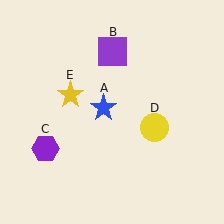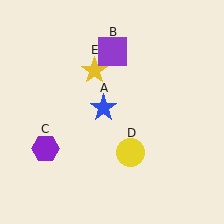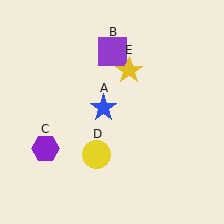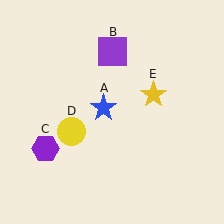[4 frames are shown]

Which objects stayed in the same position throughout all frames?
Blue star (object A) and purple square (object B) and purple hexagon (object C) remained stationary.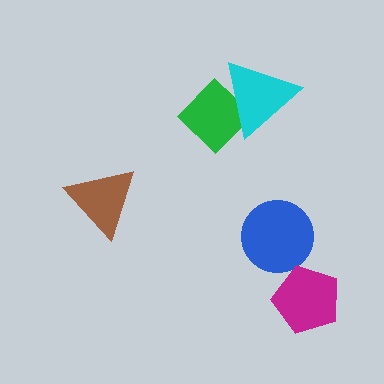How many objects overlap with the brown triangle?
0 objects overlap with the brown triangle.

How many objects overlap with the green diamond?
1 object overlaps with the green diamond.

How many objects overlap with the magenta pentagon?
0 objects overlap with the magenta pentagon.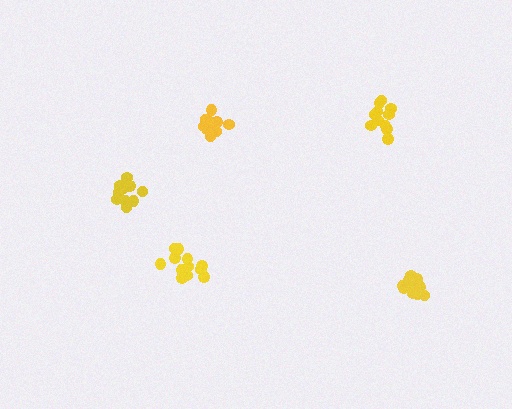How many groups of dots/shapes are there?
There are 5 groups.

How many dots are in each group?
Group 1: 13 dots, Group 2: 11 dots, Group 3: 14 dots, Group 4: 14 dots, Group 5: 10 dots (62 total).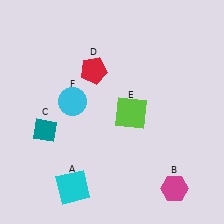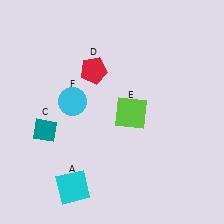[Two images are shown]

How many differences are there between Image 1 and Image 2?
There is 1 difference between the two images.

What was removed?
The magenta hexagon (B) was removed in Image 2.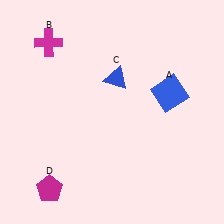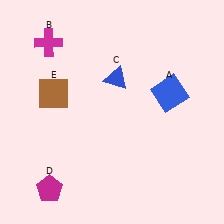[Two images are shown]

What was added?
A brown square (E) was added in Image 2.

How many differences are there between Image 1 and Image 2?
There is 1 difference between the two images.